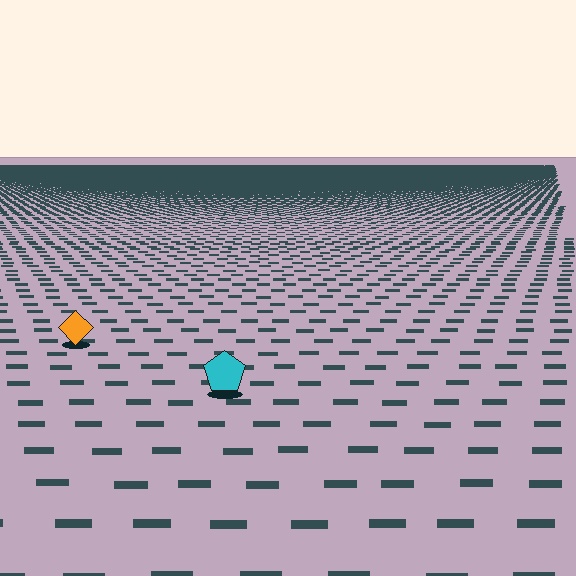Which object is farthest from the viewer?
The orange diamond is farthest from the viewer. It appears smaller and the ground texture around it is denser.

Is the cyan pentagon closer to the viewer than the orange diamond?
Yes. The cyan pentagon is closer — you can tell from the texture gradient: the ground texture is coarser near it.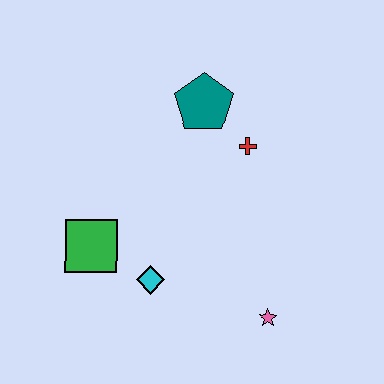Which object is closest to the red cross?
The teal pentagon is closest to the red cross.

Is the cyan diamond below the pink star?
No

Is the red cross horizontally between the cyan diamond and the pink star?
Yes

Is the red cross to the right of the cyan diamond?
Yes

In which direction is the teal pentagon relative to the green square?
The teal pentagon is above the green square.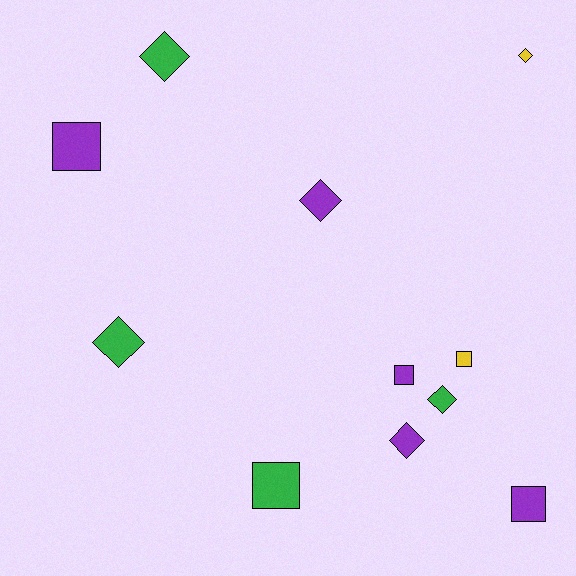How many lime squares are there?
There are no lime squares.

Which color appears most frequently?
Purple, with 5 objects.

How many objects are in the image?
There are 11 objects.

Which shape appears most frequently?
Diamond, with 6 objects.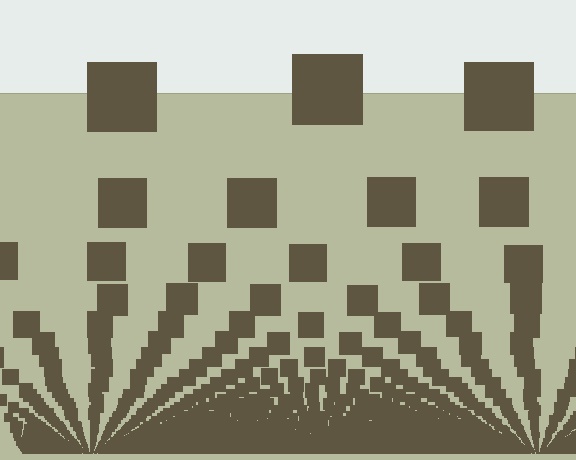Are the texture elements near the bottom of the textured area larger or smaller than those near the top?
Smaller. The gradient is inverted — elements near the bottom are smaller and denser.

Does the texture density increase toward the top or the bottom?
Density increases toward the bottom.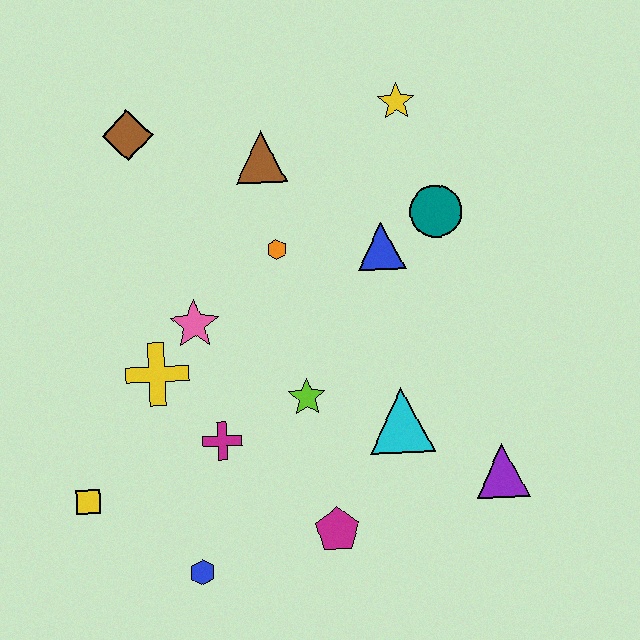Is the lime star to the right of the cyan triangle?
No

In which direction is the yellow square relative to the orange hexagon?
The yellow square is below the orange hexagon.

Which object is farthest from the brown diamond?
The purple triangle is farthest from the brown diamond.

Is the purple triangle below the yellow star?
Yes